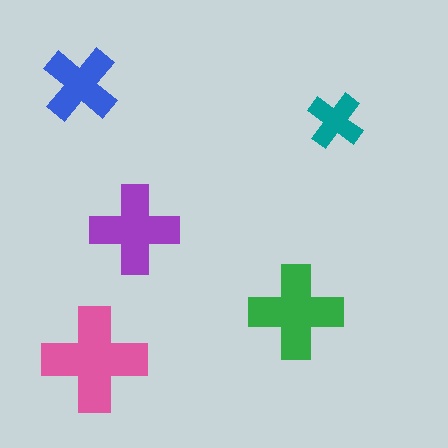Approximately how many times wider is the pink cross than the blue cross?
About 1.5 times wider.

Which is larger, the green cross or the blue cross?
The green one.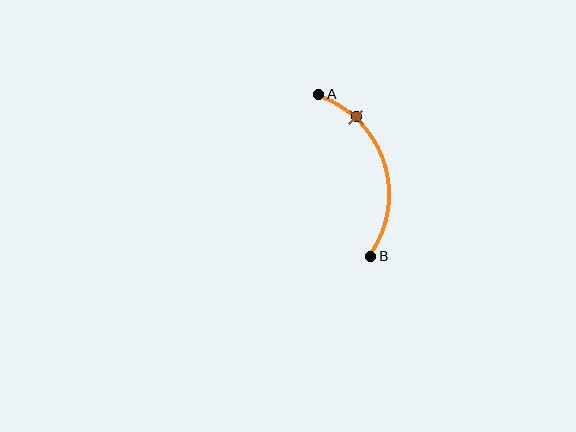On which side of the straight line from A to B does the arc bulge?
The arc bulges to the right of the straight line connecting A and B.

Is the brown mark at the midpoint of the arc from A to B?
No. The brown mark lies on the arc but is closer to endpoint A. The arc midpoint would be at the point on the curve equidistant along the arc from both A and B.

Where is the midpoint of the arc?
The arc midpoint is the point on the curve farthest from the straight line joining A and B. It sits to the right of that line.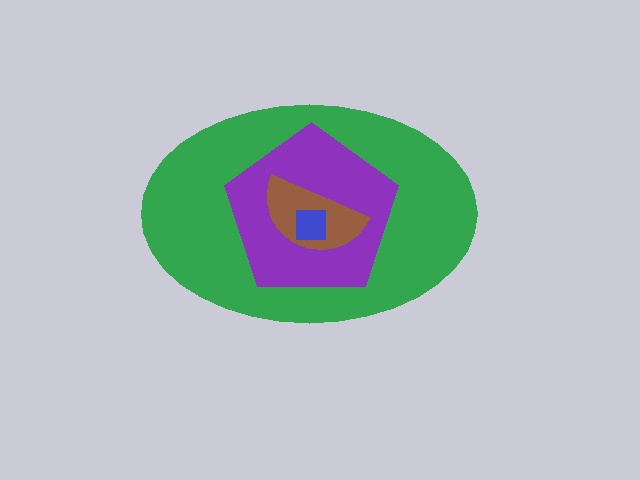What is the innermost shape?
The blue square.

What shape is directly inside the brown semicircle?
The blue square.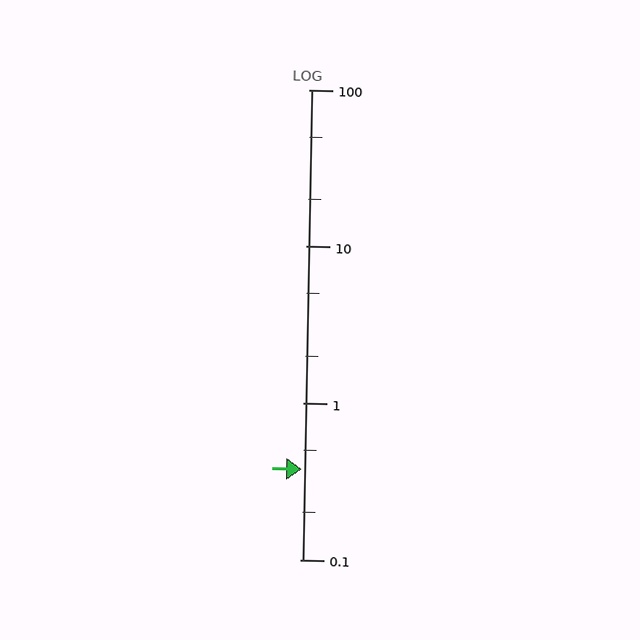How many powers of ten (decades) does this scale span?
The scale spans 3 decades, from 0.1 to 100.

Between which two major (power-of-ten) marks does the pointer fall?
The pointer is between 0.1 and 1.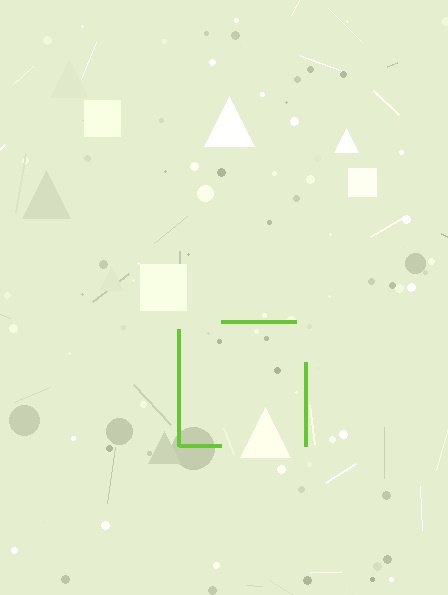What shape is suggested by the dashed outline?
The dashed outline suggests a square.